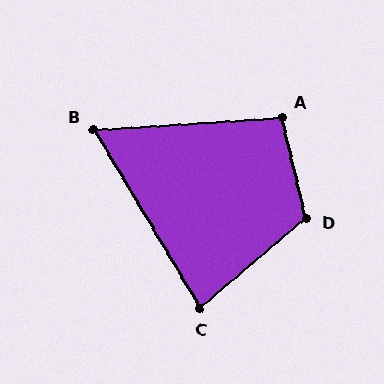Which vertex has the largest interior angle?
D, at approximately 117 degrees.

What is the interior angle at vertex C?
Approximately 80 degrees (acute).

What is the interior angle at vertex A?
Approximately 100 degrees (obtuse).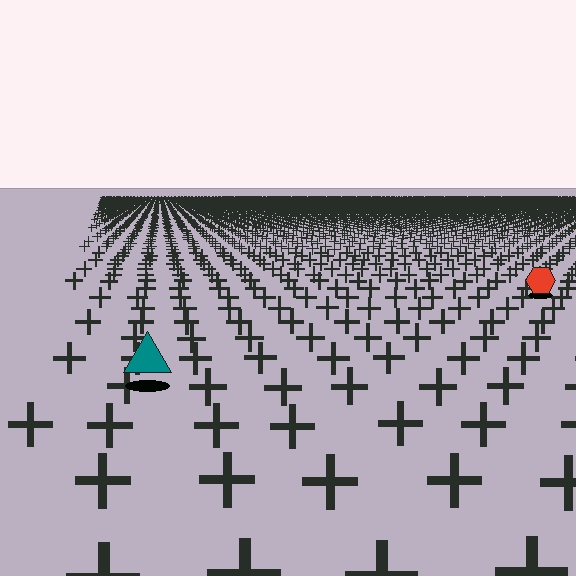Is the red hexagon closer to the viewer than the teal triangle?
No. The teal triangle is closer — you can tell from the texture gradient: the ground texture is coarser near it.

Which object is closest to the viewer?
The teal triangle is closest. The texture marks near it are larger and more spread out.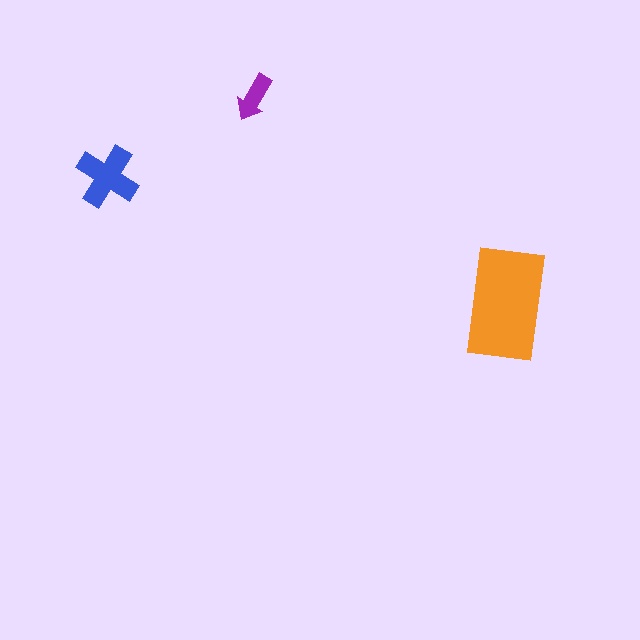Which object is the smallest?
The purple arrow.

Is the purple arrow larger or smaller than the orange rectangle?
Smaller.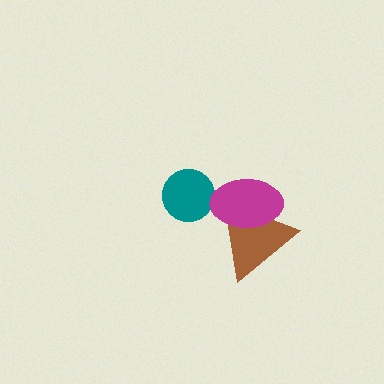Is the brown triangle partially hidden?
Yes, it is partially covered by another shape.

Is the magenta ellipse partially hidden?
No, no other shape covers it.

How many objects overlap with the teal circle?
0 objects overlap with the teal circle.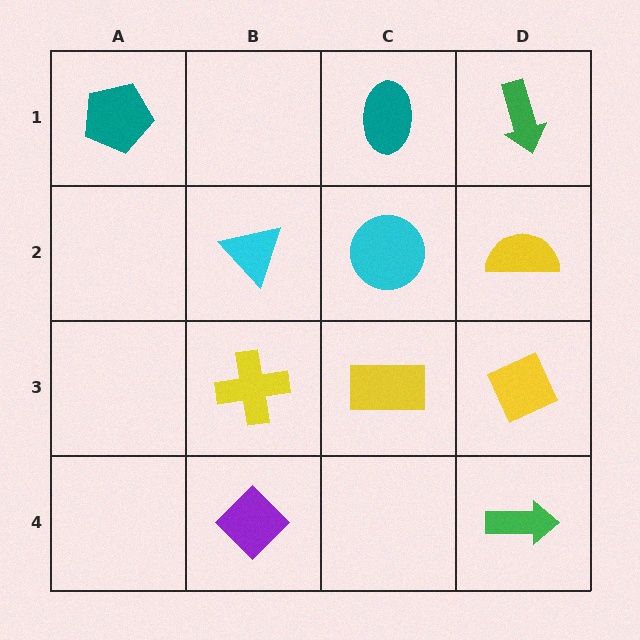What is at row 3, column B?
A yellow cross.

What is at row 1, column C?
A teal ellipse.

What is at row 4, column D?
A green arrow.